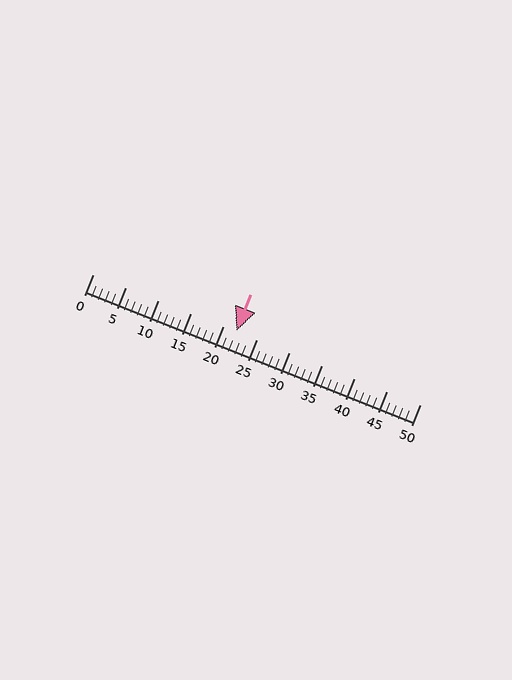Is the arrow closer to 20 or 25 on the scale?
The arrow is closer to 20.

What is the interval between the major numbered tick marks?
The major tick marks are spaced 5 units apart.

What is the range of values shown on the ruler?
The ruler shows values from 0 to 50.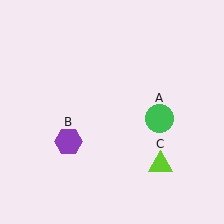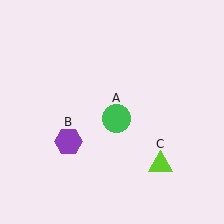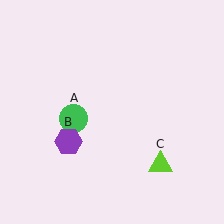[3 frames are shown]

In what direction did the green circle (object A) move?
The green circle (object A) moved left.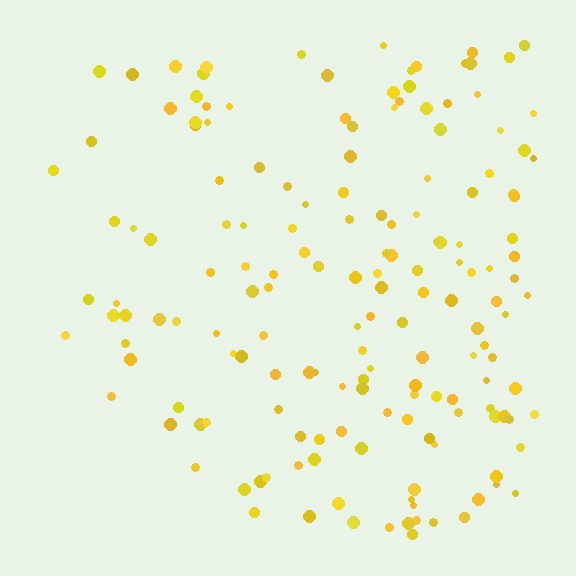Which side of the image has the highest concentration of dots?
The right.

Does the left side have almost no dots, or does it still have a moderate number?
Still a moderate number, just noticeably fewer than the right.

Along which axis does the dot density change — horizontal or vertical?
Horizontal.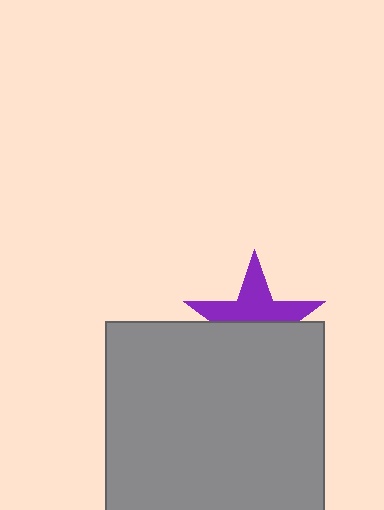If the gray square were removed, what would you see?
You would see the complete purple star.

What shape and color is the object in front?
The object in front is a gray square.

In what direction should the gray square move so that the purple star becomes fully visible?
The gray square should move down. That is the shortest direction to clear the overlap and leave the purple star fully visible.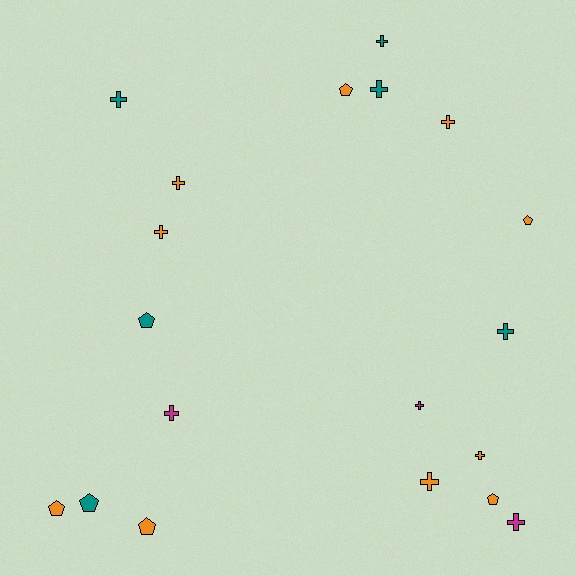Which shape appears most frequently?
Cross, with 12 objects.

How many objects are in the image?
There are 19 objects.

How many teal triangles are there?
There are no teal triangles.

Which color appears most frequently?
Orange, with 10 objects.